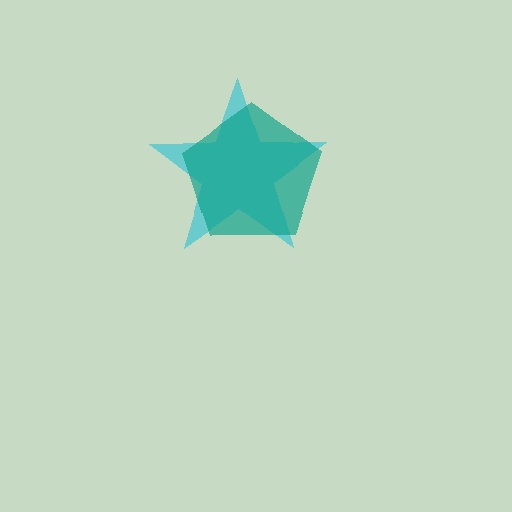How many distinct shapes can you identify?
There are 2 distinct shapes: a cyan star, a teal pentagon.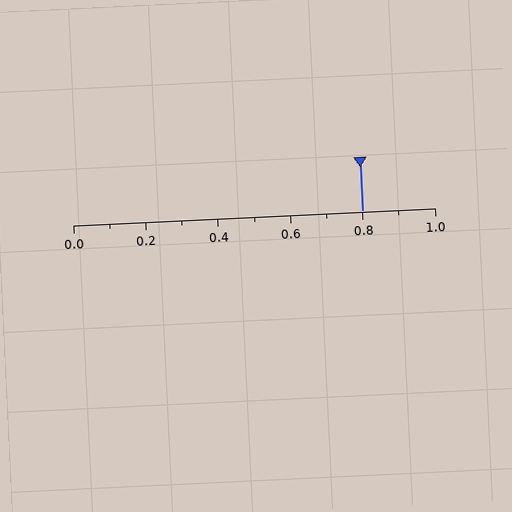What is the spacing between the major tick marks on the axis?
The major ticks are spaced 0.2 apart.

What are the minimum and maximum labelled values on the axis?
The axis runs from 0.0 to 1.0.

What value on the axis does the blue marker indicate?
The marker indicates approximately 0.8.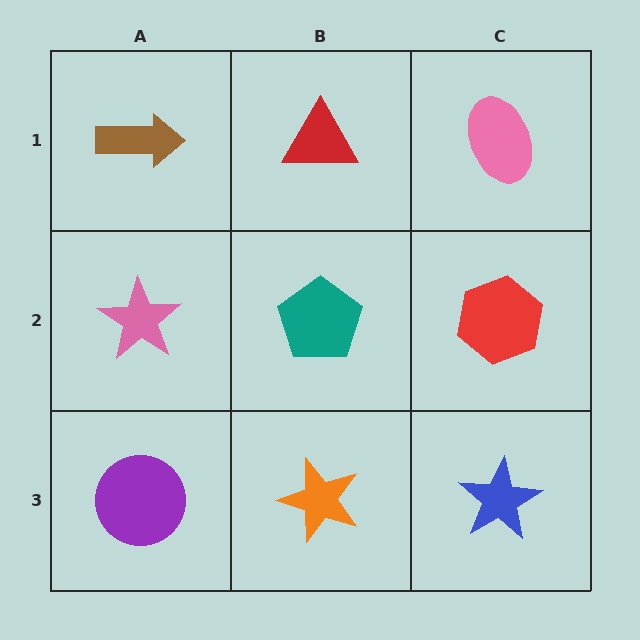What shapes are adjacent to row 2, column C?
A pink ellipse (row 1, column C), a blue star (row 3, column C), a teal pentagon (row 2, column B).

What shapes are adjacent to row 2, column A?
A brown arrow (row 1, column A), a purple circle (row 3, column A), a teal pentagon (row 2, column B).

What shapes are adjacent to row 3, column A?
A pink star (row 2, column A), an orange star (row 3, column B).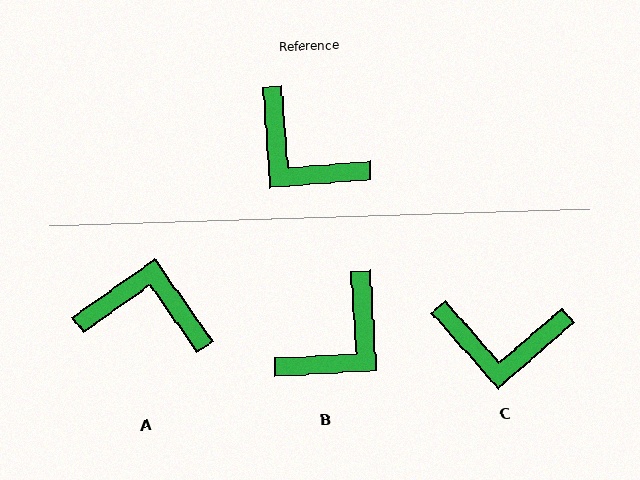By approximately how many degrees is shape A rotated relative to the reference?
Approximately 149 degrees clockwise.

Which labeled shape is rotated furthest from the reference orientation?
A, about 149 degrees away.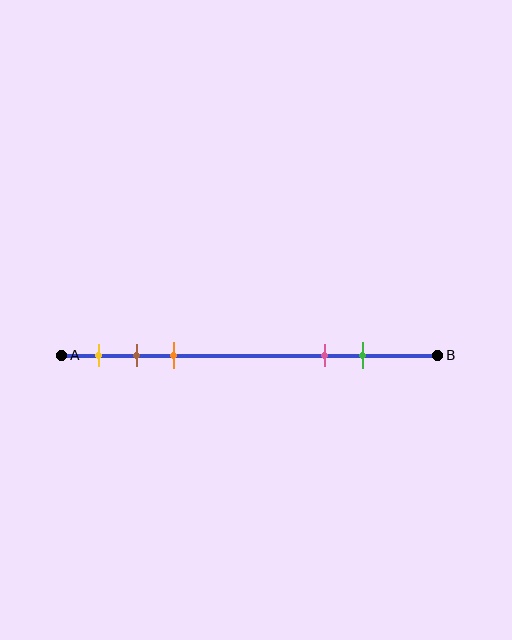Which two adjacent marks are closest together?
The brown and orange marks are the closest adjacent pair.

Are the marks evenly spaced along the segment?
No, the marks are not evenly spaced.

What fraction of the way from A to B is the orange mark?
The orange mark is approximately 30% (0.3) of the way from A to B.